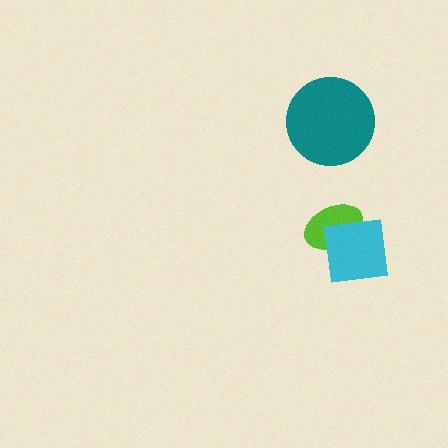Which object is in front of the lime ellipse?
The cyan square is in front of the lime ellipse.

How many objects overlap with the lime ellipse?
1 object overlaps with the lime ellipse.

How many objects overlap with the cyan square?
1 object overlaps with the cyan square.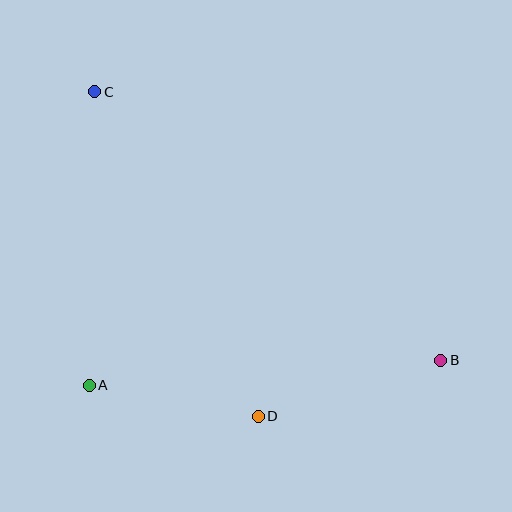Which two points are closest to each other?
Points A and D are closest to each other.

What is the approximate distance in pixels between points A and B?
The distance between A and B is approximately 352 pixels.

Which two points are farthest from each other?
Points B and C are farthest from each other.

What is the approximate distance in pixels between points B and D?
The distance between B and D is approximately 191 pixels.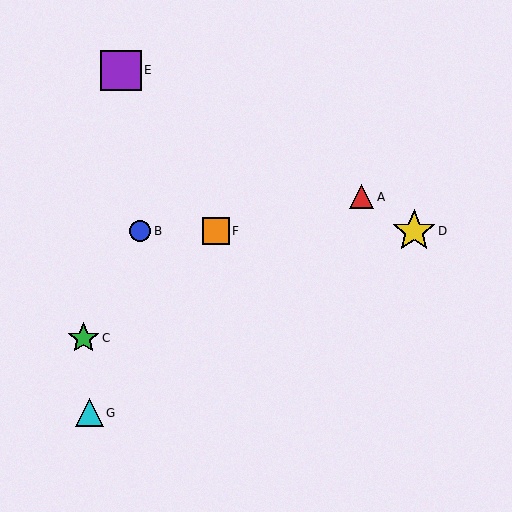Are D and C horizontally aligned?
No, D is at y≈231 and C is at y≈338.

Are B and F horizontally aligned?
Yes, both are at y≈231.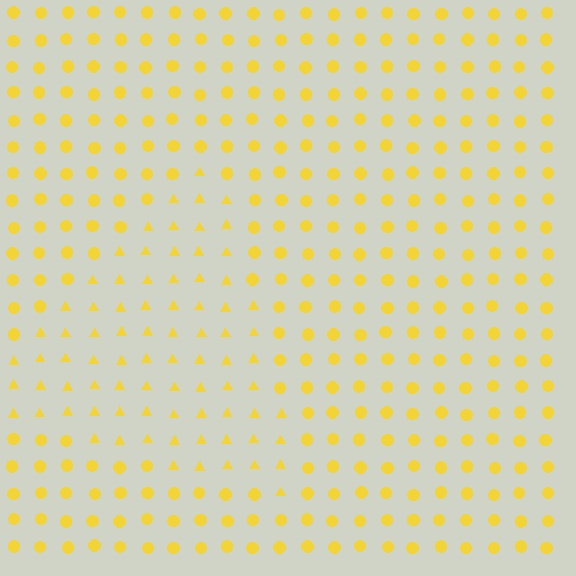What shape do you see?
I see a triangle.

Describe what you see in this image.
The image is filled with small yellow elements arranged in a uniform grid. A triangle-shaped region contains triangles, while the surrounding area contains circles. The boundary is defined purely by the change in element shape.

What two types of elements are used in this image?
The image uses triangles inside the triangle region and circles outside it.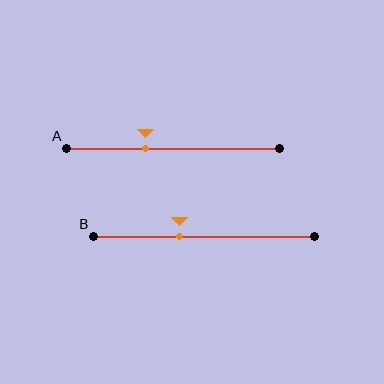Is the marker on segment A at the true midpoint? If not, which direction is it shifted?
No, the marker on segment A is shifted to the left by about 13% of the segment length.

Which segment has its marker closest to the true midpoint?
Segment B has its marker closest to the true midpoint.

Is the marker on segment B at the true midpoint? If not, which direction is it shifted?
No, the marker on segment B is shifted to the left by about 11% of the segment length.